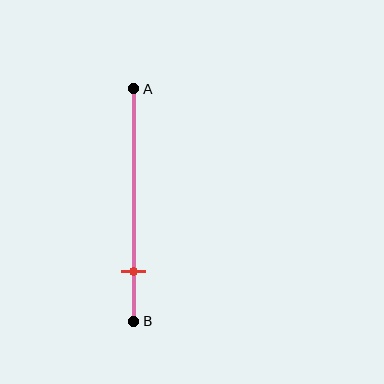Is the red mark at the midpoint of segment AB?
No, the mark is at about 80% from A, not at the 50% midpoint.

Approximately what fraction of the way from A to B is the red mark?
The red mark is approximately 80% of the way from A to B.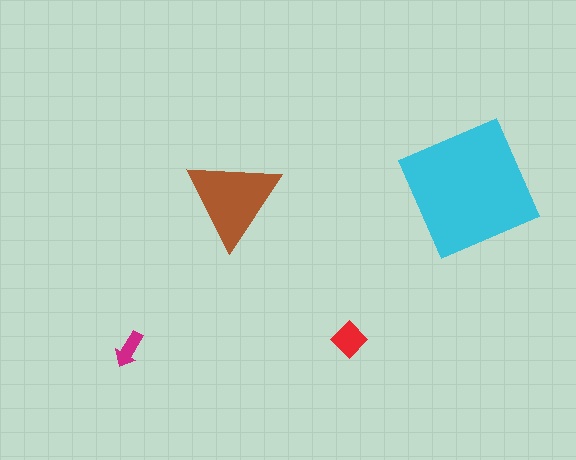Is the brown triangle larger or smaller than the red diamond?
Larger.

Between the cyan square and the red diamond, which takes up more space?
The cyan square.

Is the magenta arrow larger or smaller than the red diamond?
Smaller.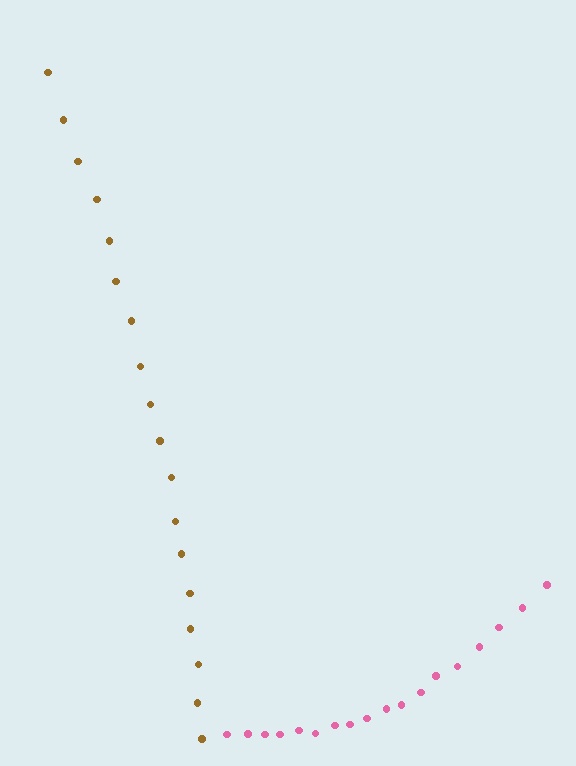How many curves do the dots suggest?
There are 2 distinct paths.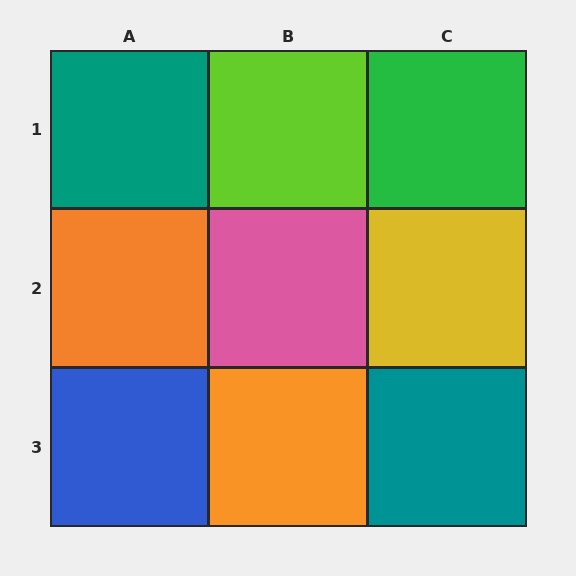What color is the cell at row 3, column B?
Orange.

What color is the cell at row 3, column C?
Teal.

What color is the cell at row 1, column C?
Green.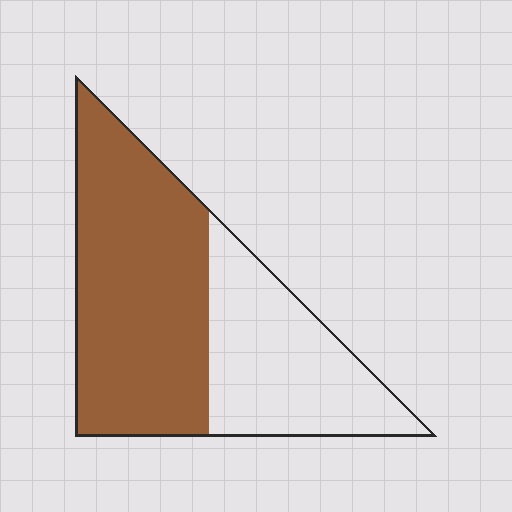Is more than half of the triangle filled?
Yes.